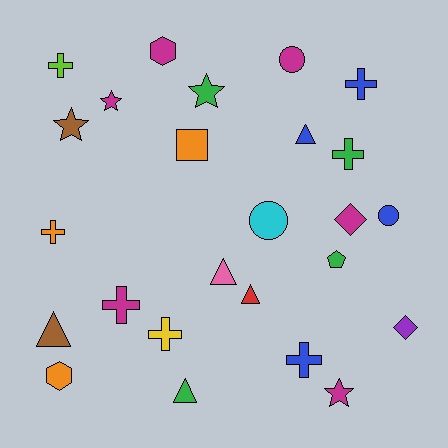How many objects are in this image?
There are 25 objects.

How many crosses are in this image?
There are 7 crosses.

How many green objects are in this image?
There are 4 green objects.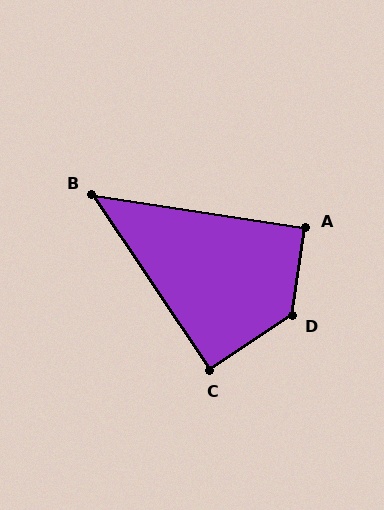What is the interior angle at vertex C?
Approximately 90 degrees (approximately right).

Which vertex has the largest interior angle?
D, at approximately 132 degrees.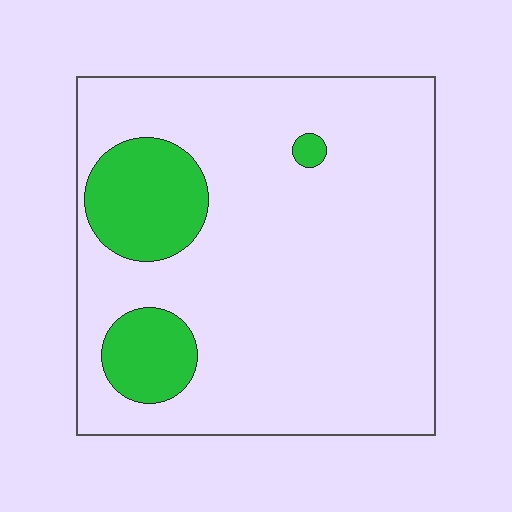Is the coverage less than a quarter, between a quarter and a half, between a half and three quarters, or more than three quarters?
Less than a quarter.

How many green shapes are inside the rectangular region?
3.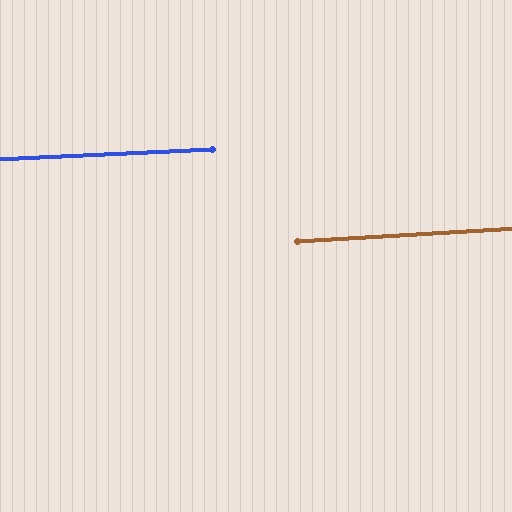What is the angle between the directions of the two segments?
Approximately 1 degree.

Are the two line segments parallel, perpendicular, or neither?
Parallel — their directions differ by only 0.8°.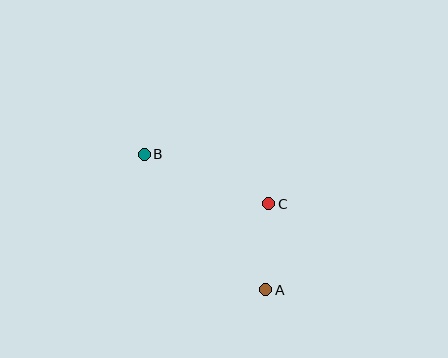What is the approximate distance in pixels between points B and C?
The distance between B and C is approximately 134 pixels.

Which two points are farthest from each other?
Points A and B are farthest from each other.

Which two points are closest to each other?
Points A and C are closest to each other.